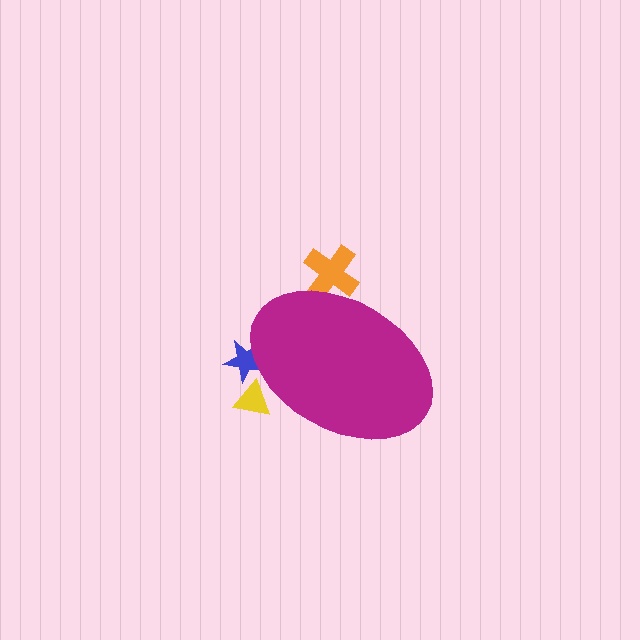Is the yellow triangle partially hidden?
Yes, the yellow triangle is partially hidden behind the magenta ellipse.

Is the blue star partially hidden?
Yes, the blue star is partially hidden behind the magenta ellipse.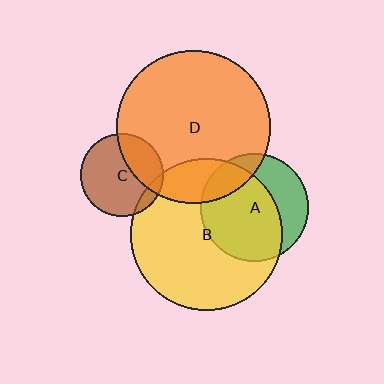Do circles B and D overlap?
Yes.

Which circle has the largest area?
Circle D (orange).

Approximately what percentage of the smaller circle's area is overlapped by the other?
Approximately 20%.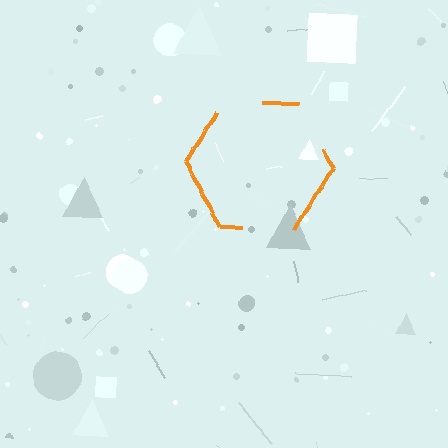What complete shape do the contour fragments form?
The contour fragments form a hexagon.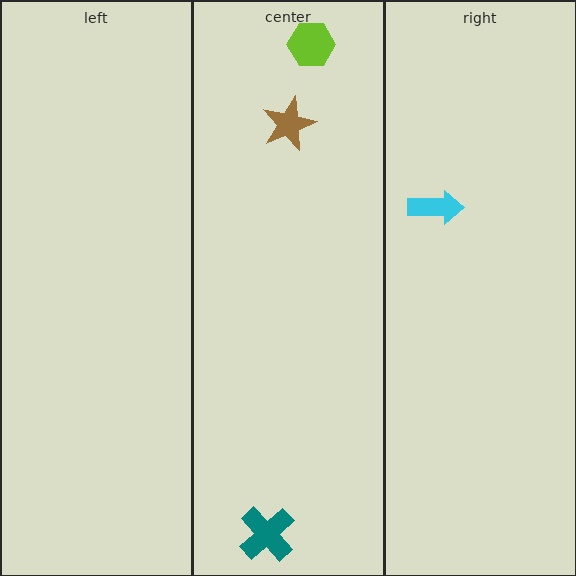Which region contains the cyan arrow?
The right region.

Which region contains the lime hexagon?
The center region.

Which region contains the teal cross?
The center region.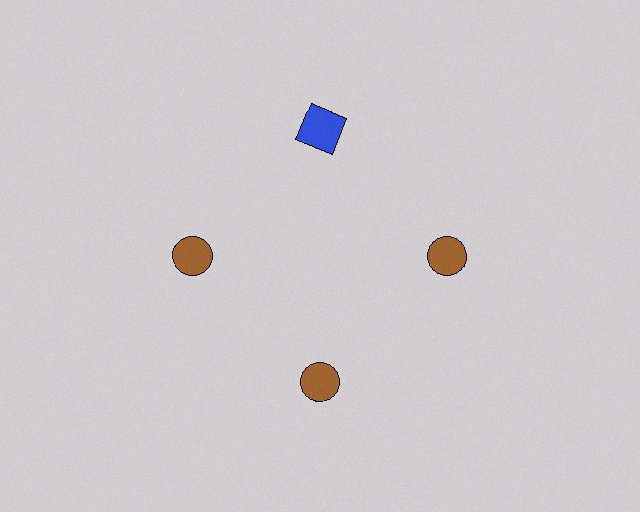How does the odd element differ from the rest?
It differs in both color (blue instead of brown) and shape (square instead of circle).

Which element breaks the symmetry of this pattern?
The blue square at roughly the 12 o'clock position breaks the symmetry. All other shapes are brown circles.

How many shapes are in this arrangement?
There are 4 shapes arranged in a ring pattern.